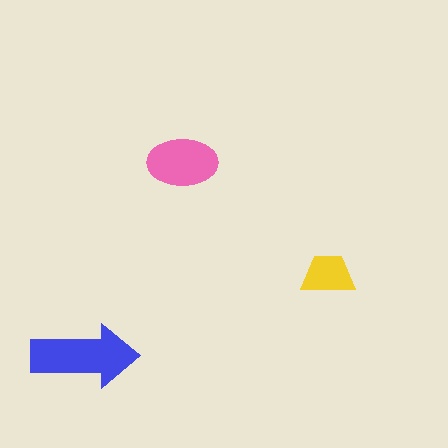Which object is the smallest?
The yellow trapezoid.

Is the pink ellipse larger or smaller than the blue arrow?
Smaller.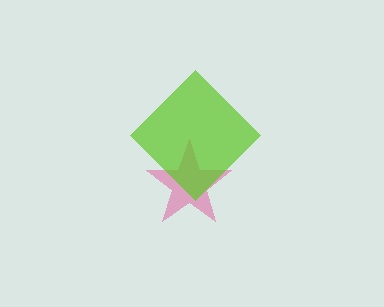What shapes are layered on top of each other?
The layered shapes are: a pink star, a lime diamond.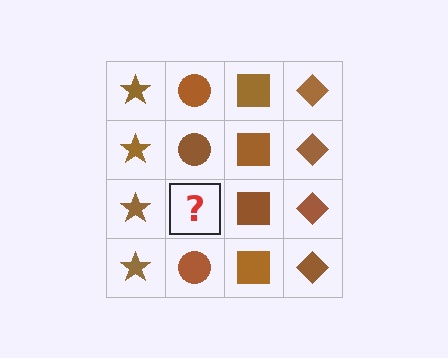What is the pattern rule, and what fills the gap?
The rule is that each column has a consistent shape. The gap should be filled with a brown circle.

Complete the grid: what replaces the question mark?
The question mark should be replaced with a brown circle.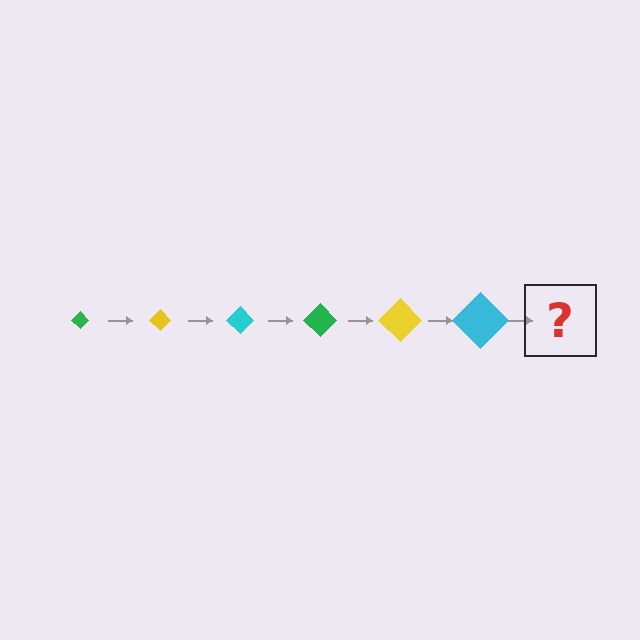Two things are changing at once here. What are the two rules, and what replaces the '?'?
The two rules are that the diamond grows larger each step and the color cycles through green, yellow, and cyan. The '?' should be a green diamond, larger than the previous one.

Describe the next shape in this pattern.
It should be a green diamond, larger than the previous one.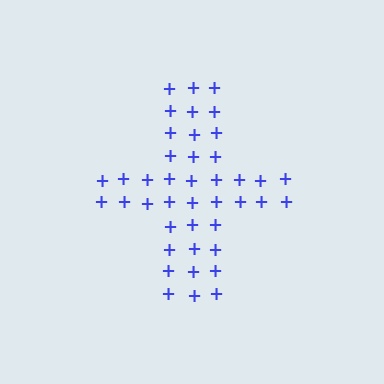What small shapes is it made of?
It is made of small plus signs.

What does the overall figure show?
The overall figure shows a cross.